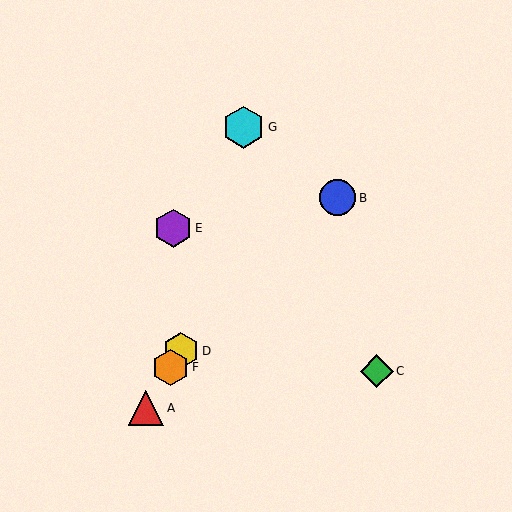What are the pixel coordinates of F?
Object F is at (171, 367).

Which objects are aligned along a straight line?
Objects A, D, F are aligned along a straight line.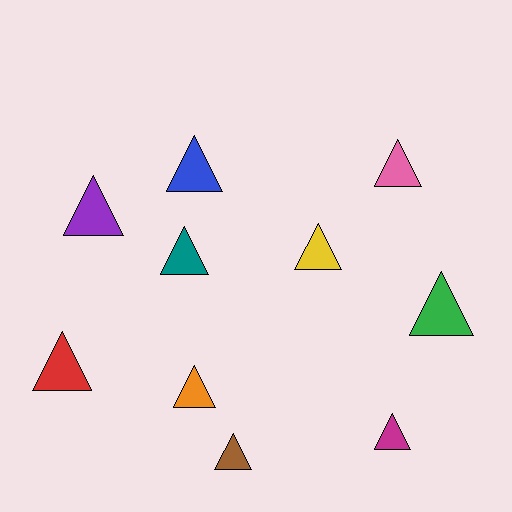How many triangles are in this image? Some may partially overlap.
There are 10 triangles.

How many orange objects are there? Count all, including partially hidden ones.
There is 1 orange object.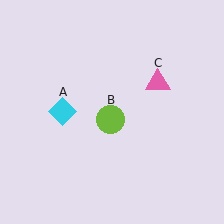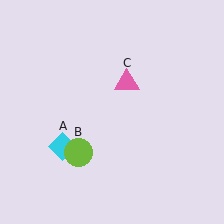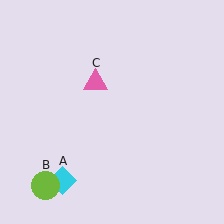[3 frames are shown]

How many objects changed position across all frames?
3 objects changed position: cyan diamond (object A), lime circle (object B), pink triangle (object C).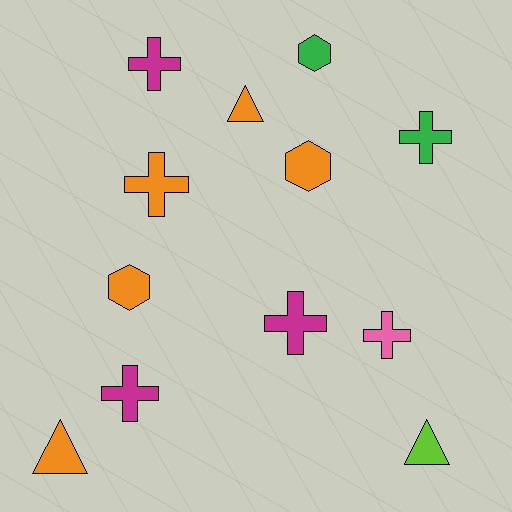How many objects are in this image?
There are 12 objects.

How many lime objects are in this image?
There is 1 lime object.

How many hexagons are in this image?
There are 3 hexagons.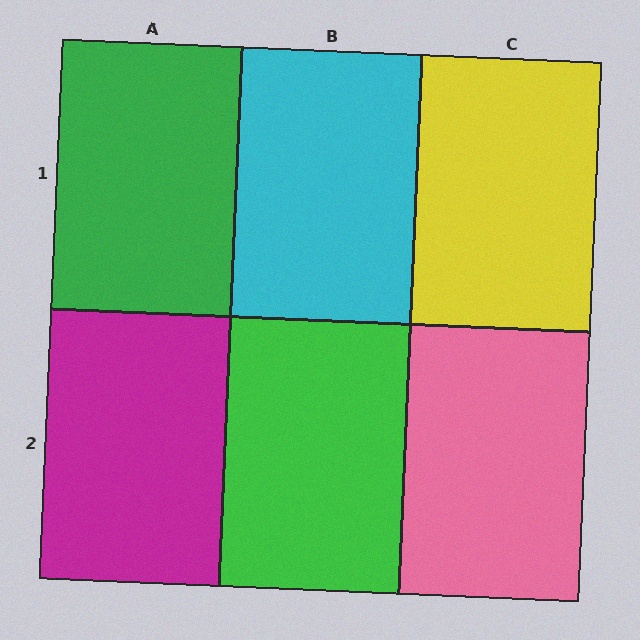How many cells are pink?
1 cell is pink.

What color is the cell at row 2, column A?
Magenta.